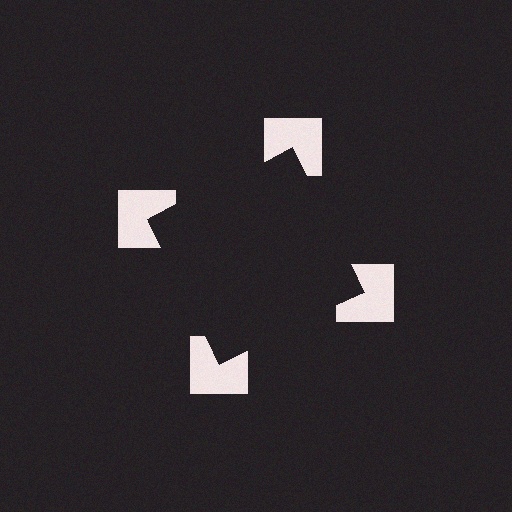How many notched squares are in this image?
There are 4 — one at each vertex of the illusory square.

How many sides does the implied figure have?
4 sides.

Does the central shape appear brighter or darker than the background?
It typically appears slightly darker than the background, even though no actual brightness change is drawn.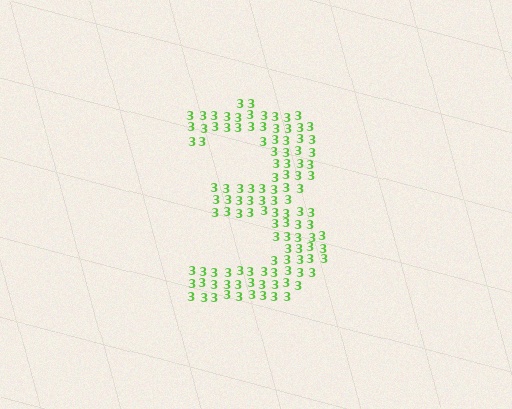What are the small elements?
The small elements are digit 3's.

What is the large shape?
The large shape is the digit 3.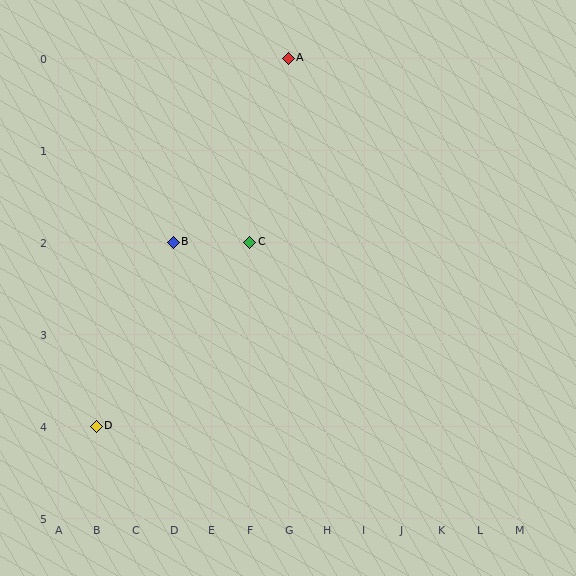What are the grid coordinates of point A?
Point A is at grid coordinates (G, 0).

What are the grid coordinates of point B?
Point B is at grid coordinates (D, 2).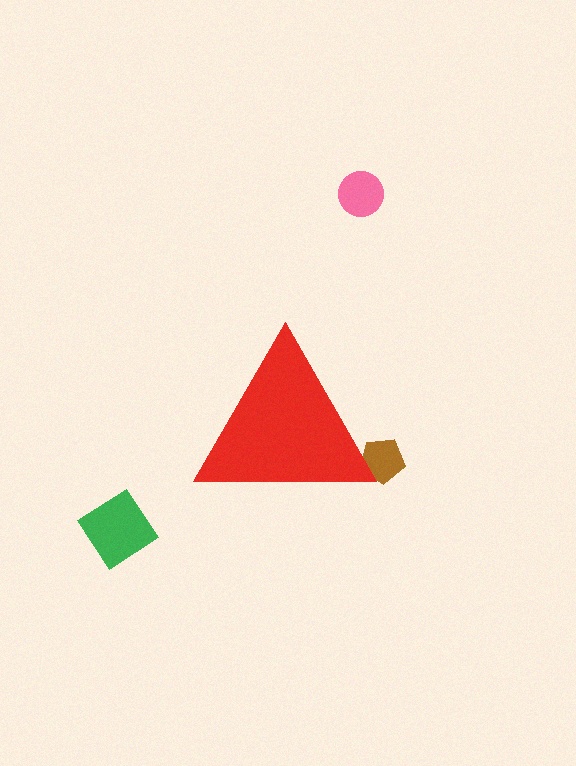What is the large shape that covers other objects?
A red triangle.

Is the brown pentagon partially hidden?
Yes, the brown pentagon is partially hidden behind the red triangle.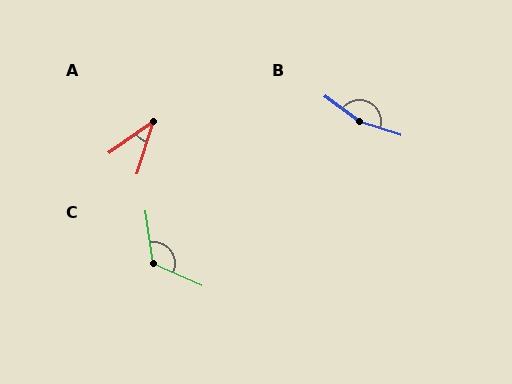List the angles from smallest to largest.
A (36°), C (122°), B (161°).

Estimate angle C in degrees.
Approximately 122 degrees.